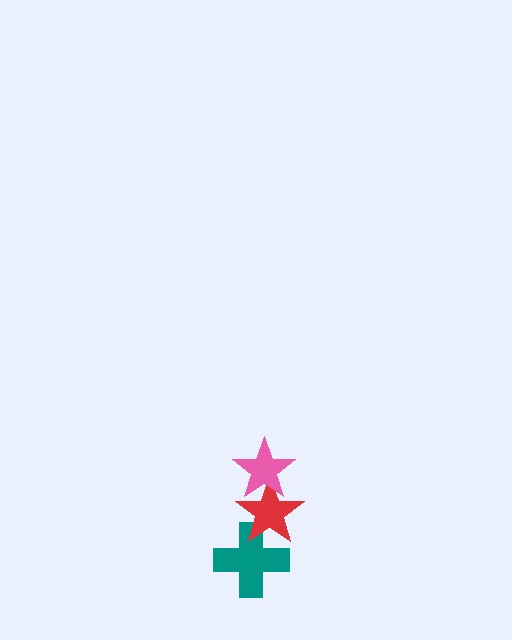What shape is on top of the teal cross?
The red star is on top of the teal cross.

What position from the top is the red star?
The red star is 2nd from the top.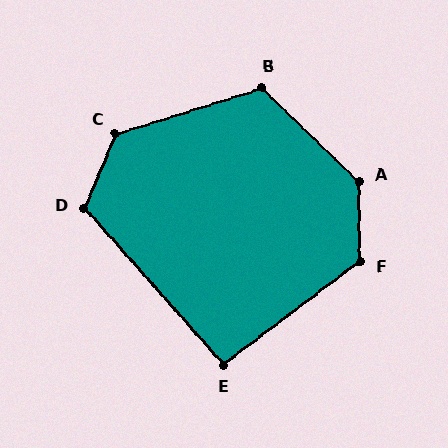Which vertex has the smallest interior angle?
E, at approximately 95 degrees.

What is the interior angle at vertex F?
Approximately 126 degrees (obtuse).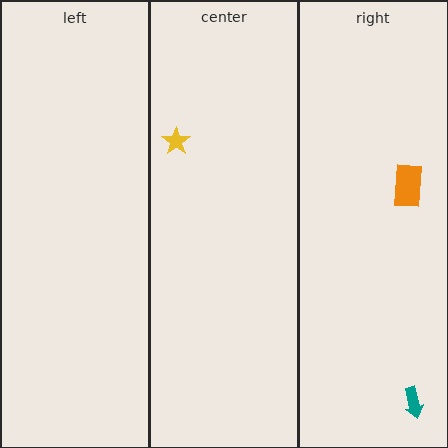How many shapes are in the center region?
1.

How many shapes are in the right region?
2.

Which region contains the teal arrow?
The right region.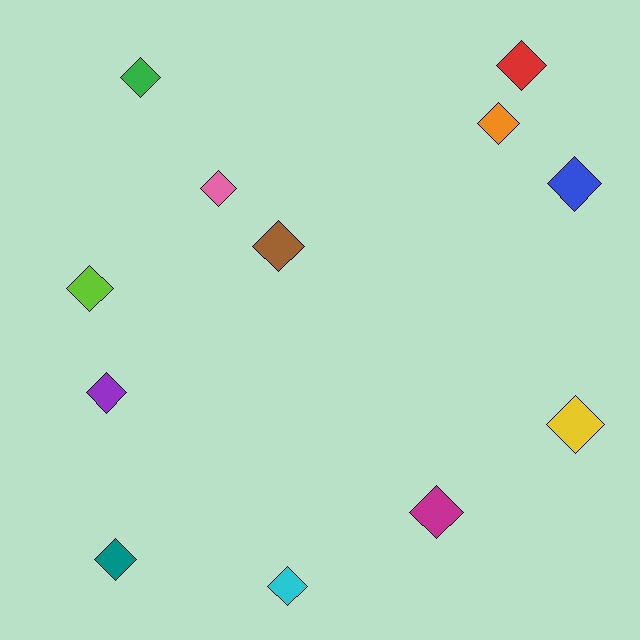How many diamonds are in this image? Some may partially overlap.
There are 12 diamonds.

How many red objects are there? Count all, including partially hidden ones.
There is 1 red object.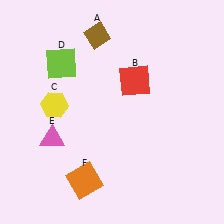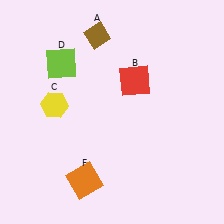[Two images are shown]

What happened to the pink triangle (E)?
The pink triangle (E) was removed in Image 2. It was in the bottom-left area of Image 1.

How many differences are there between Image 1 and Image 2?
There is 1 difference between the two images.